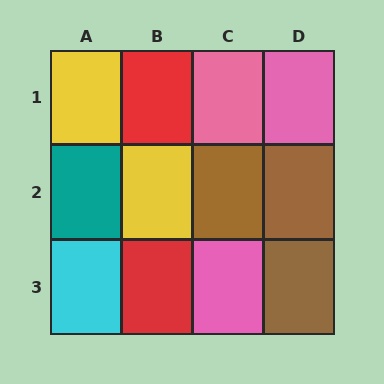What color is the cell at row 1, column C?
Pink.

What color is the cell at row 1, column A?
Yellow.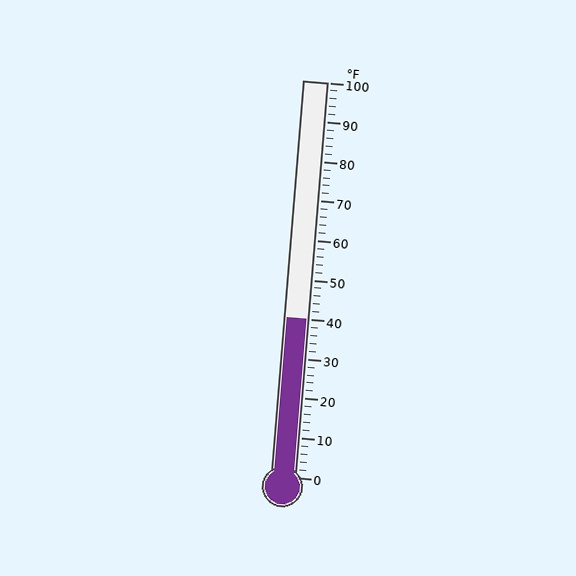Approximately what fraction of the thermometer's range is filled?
The thermometer is filled to approximately 40% of its range.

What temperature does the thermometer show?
The thermometer shows approximately 40°F.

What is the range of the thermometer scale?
The thermometer scale ranges from 0°F to 100°F.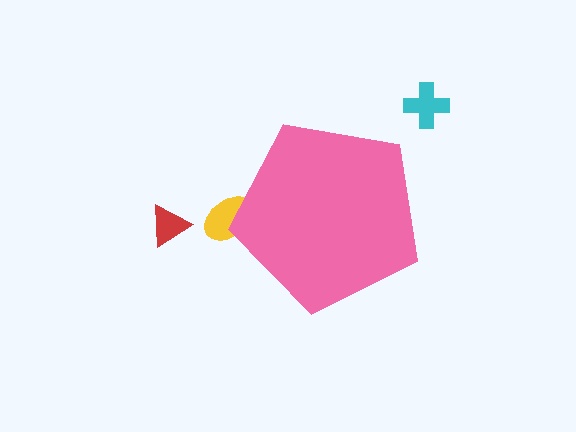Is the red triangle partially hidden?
No, the red triangle is fully visible.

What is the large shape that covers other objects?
A pink pentagon.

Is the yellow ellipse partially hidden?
Yes, the yellow ellipse is partially hidden behind the pink pentagon.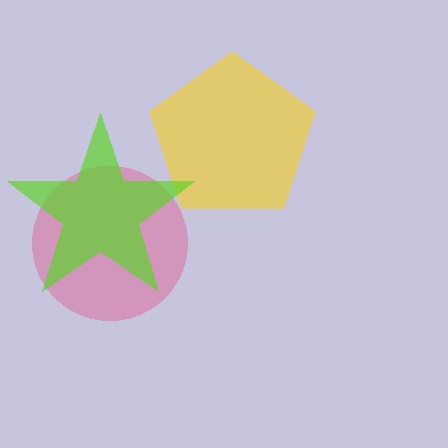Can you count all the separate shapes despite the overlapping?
Yes, there are 3 separate shapes.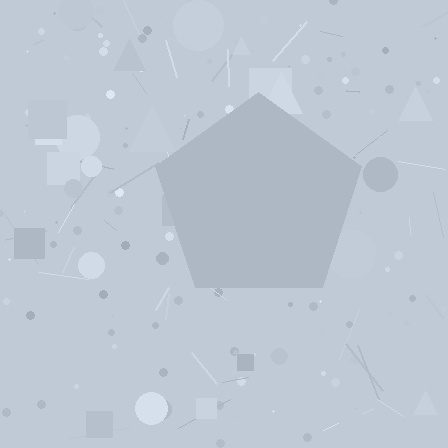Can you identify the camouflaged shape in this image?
The camouflaged shape is a pentagon.